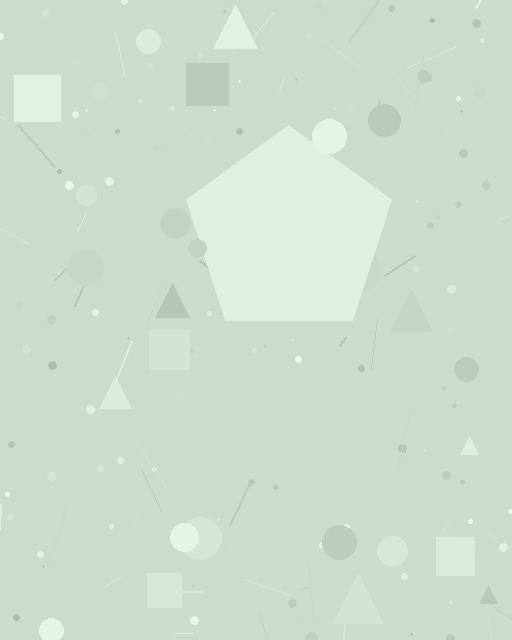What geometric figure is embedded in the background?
A pentagon is embedded in the background.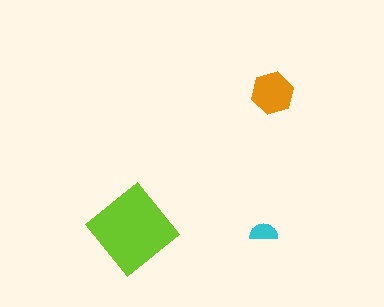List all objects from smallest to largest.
The cyan semicircle, the orange hexagon, the lime diamond.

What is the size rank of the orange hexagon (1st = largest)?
2nd.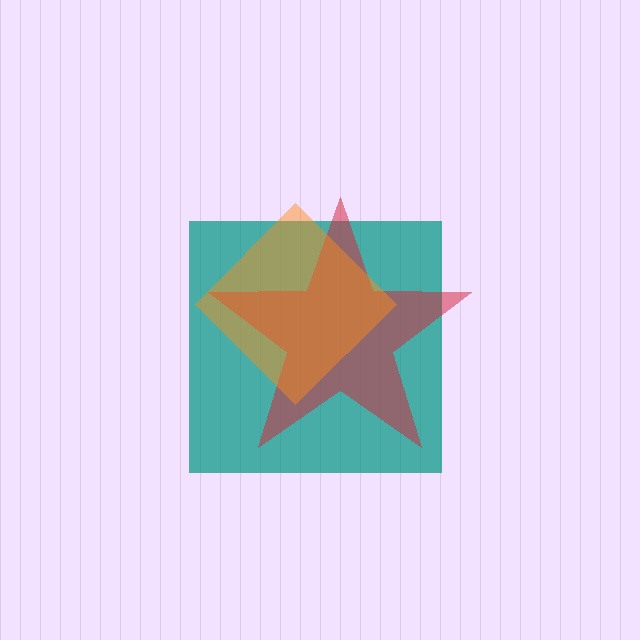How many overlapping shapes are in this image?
There are 3 overlapping shapes in the image.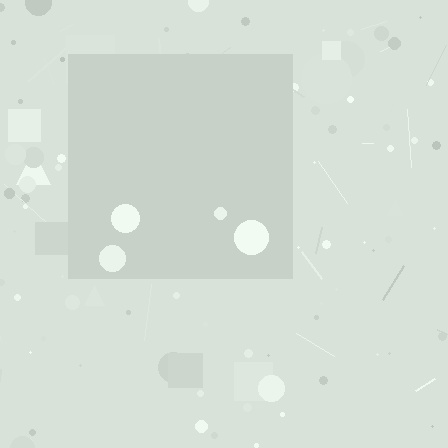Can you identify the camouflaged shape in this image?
The camouflaged shape is a square.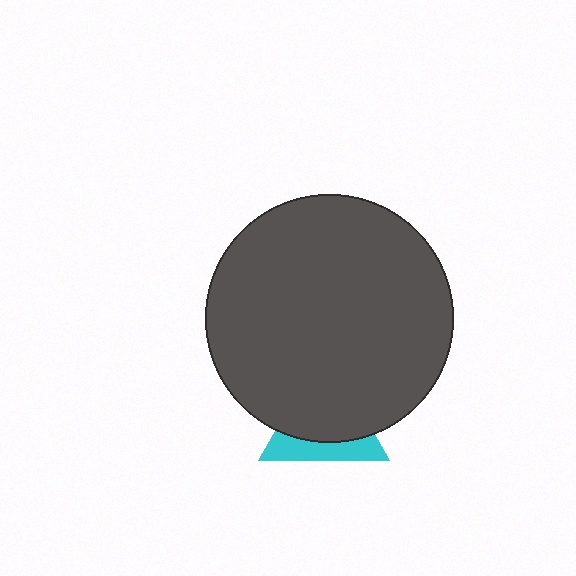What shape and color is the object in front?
The object in front is a dark gray circle.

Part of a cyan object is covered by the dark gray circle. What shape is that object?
It is a triangle.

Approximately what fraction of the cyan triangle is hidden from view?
Roughly 65% of the cyan triangle is hidden behind the dark gray circle.